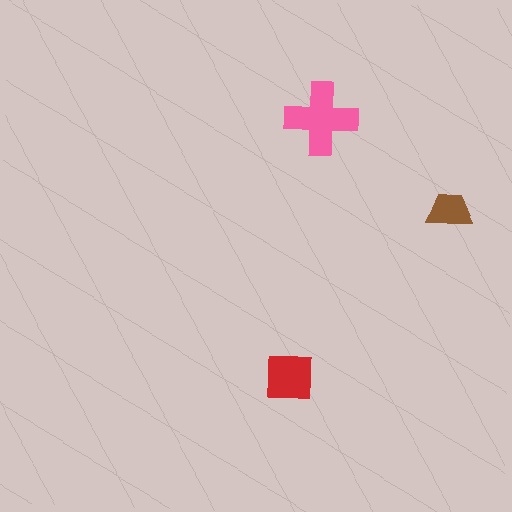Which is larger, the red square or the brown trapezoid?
The red square.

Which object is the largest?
The pink cross.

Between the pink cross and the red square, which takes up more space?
The pink cross.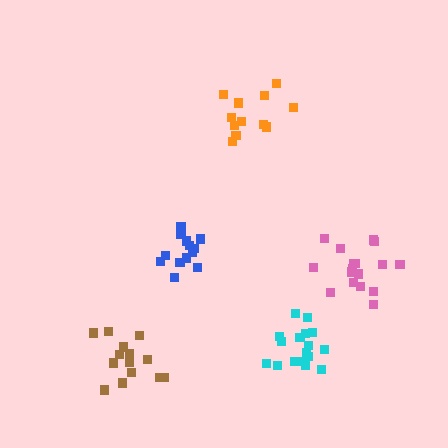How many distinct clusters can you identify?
There are 5 distinct clusters.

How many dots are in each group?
Group 1: 12 dots, Group 2: 14 dots, Group 3: 13 dots, Group 4: 17 dots, Group 5: 17 dots (73 total).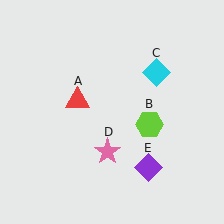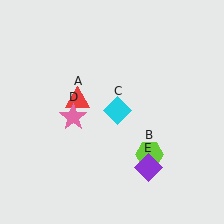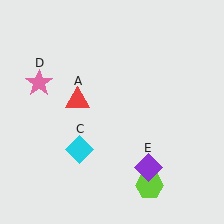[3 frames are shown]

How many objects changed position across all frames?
3 objects changed position: lime hexagon (object B), cyan diamond (object C), pink star (object D).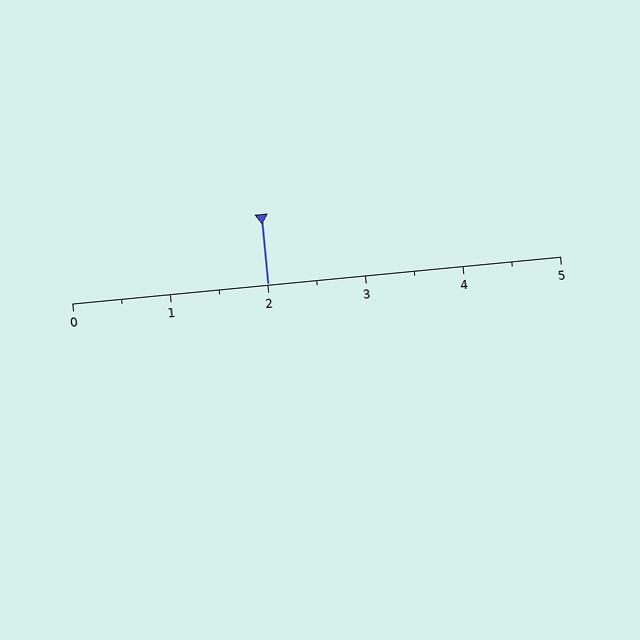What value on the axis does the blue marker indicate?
The marker indicates approximately 2.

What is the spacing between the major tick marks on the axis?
The major ticks are spaced 1 apart.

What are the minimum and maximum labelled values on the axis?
The axis runs from 0 to 5.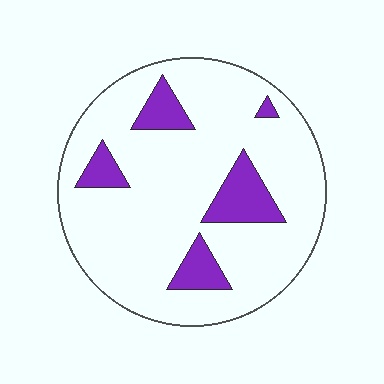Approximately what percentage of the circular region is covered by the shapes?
Approximately 15%.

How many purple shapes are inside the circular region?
5.